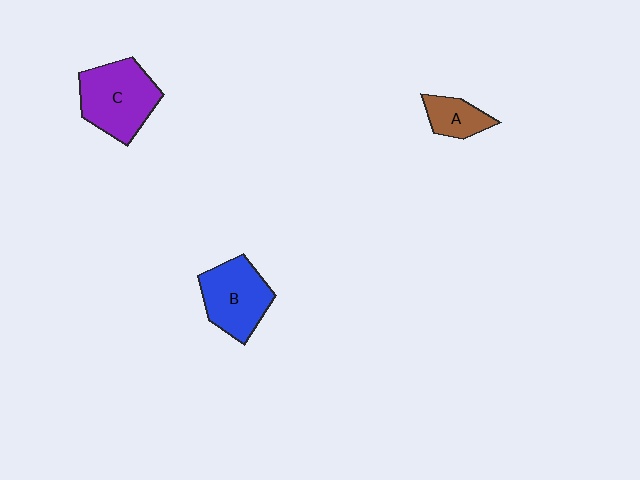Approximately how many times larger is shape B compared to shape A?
Approximately 1.9 times.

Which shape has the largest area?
Shape C (purple).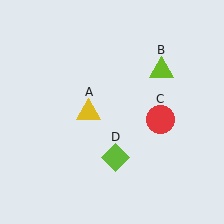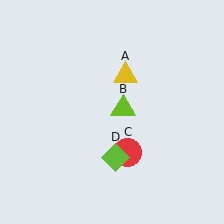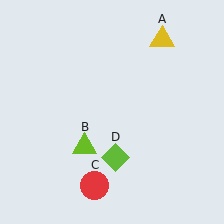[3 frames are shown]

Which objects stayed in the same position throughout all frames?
Lime diamond (object D) remained stationary.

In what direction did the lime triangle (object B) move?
The lime triangle (object B) moved down and to the left.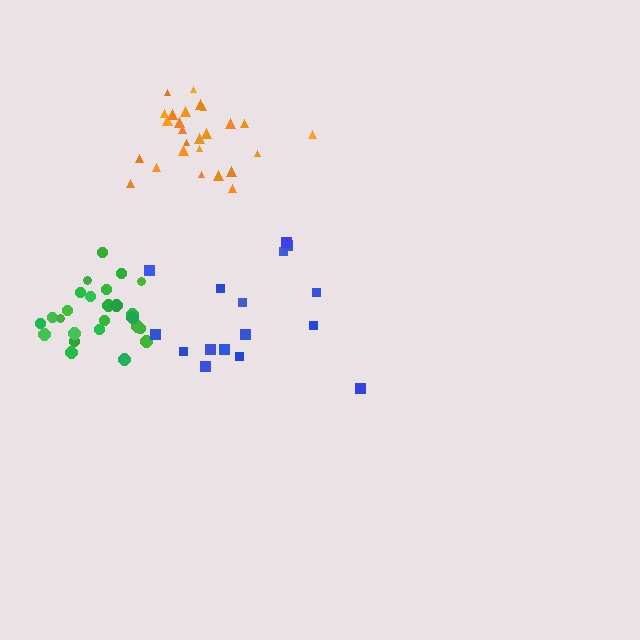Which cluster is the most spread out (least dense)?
Blue.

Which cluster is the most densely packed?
Green.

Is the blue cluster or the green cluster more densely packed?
Green.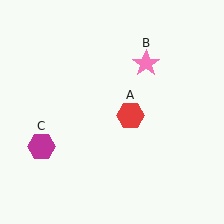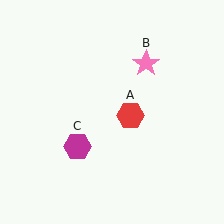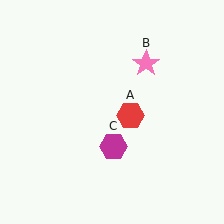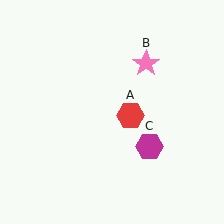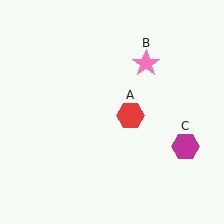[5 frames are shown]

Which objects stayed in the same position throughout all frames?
Red hexagon (object A) and pink star (object B) remained stationary.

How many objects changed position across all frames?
1 object changed position: magenta hexagon (object C).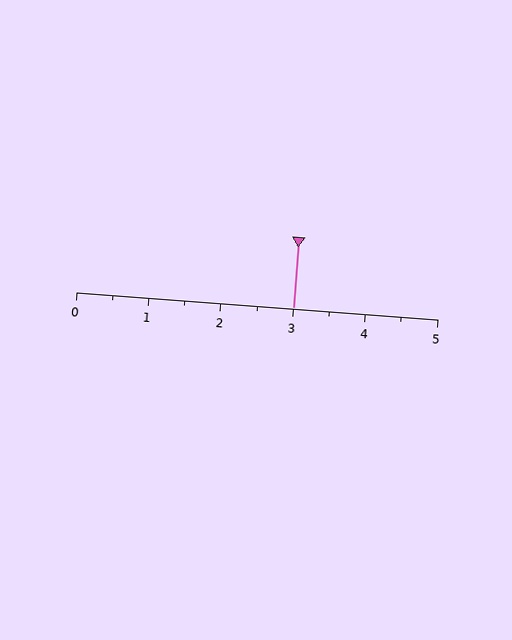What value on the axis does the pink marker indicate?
The marker indicates approximately 3.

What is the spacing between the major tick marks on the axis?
The major ticks are spaced 1 apart.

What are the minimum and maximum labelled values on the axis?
The axis runs from 0 to 5.